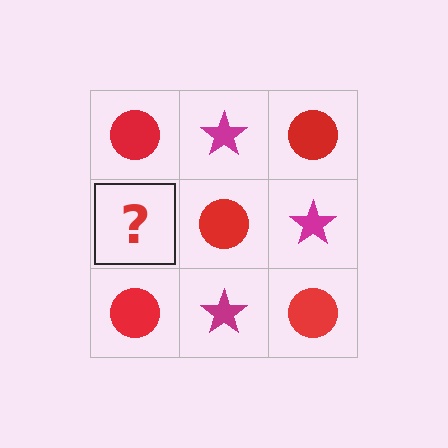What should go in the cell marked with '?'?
The missing cell should contain a magenta star.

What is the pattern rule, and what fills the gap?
The rule is that it alternates red circle and magenta star in a checkerboard pattern. The gap should be filled with a magenta star.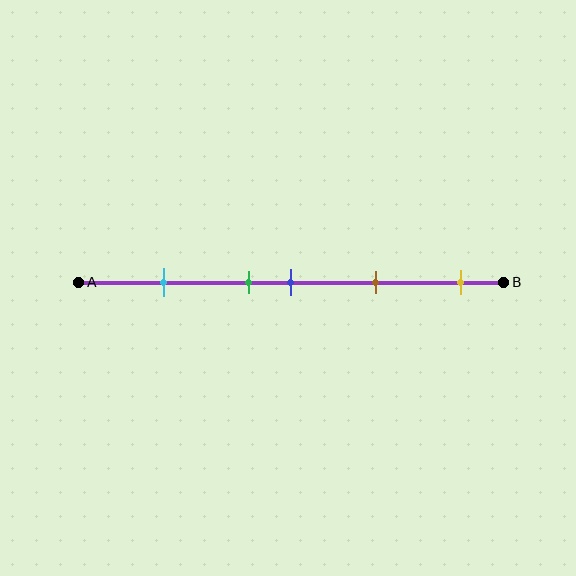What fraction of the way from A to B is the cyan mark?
The cyan mark is approximately 20% (0.2) of the way from A to B.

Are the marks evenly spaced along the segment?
No, the marks are not evenly spaced.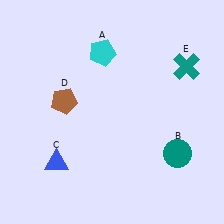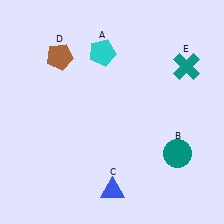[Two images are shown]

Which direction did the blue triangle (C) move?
The blue triangle (C) moved right.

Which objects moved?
The objects that moved are: the blue triangle (C), the brown pentagon (D).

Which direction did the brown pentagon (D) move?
The brown pentagon (D) moved up.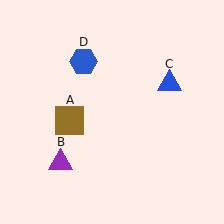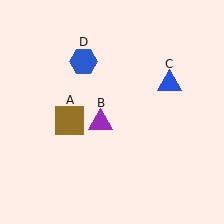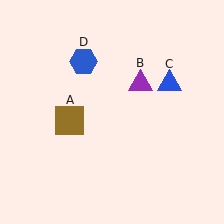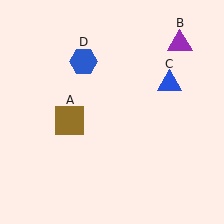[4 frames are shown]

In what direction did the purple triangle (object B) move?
The purple triangle (object B) moved up and to the right.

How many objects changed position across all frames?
1 object changed position: purple triangle (object B).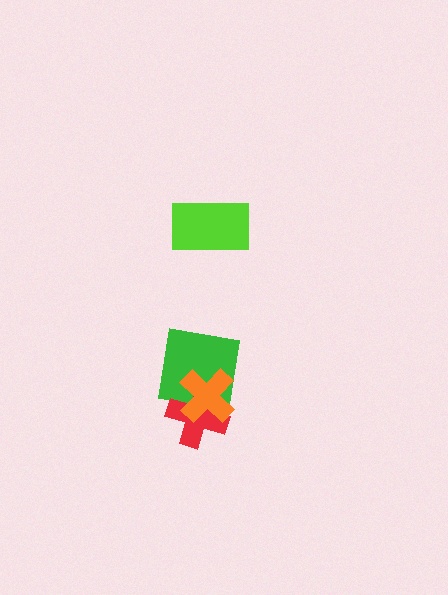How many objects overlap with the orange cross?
2 objects overlap with the orange cross.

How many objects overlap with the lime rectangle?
0 objects overlap with the lime rectangle.